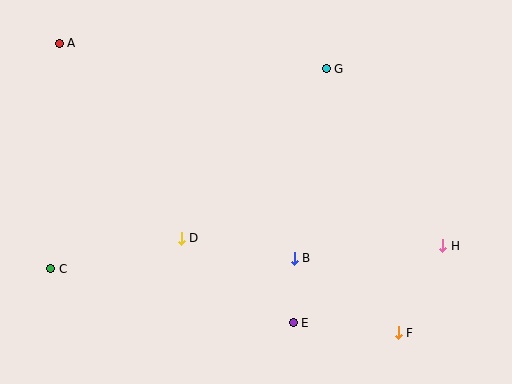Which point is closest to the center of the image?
Point B at (294, 258) is closest to the center.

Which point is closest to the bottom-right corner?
Point F is closest to the bottom-right corner.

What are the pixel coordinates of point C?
Point C is at (51, 269).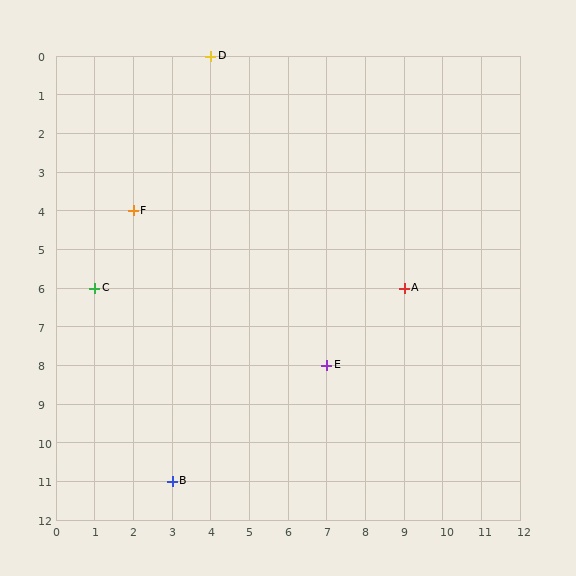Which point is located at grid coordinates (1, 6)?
Point C is at (1, 6).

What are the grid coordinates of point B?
Point B is at grid coordinates (3, 11).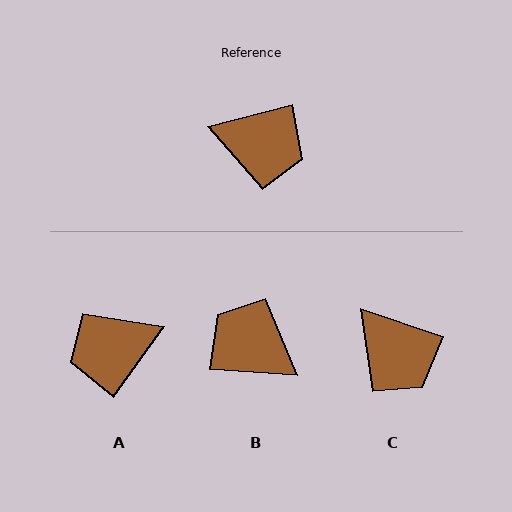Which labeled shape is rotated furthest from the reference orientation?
B, about 161 degrees away.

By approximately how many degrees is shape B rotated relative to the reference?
Approximately 161 degrees counter-clockwise.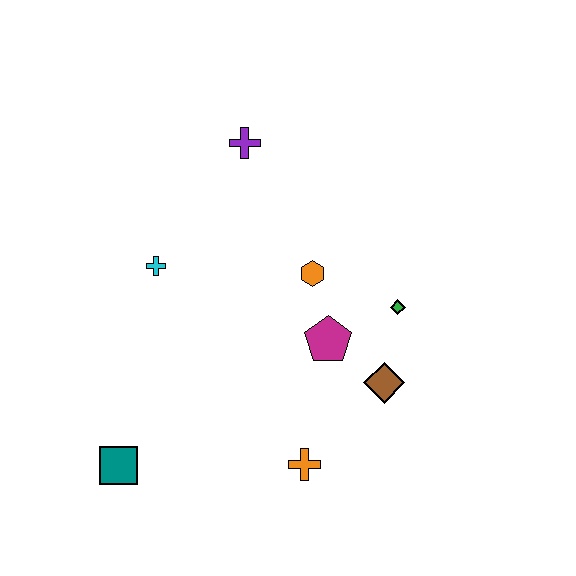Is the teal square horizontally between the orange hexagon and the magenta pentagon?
No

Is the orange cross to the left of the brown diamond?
Yes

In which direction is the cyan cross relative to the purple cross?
The cyan cross is below the purple cross.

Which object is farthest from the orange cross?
The purple cross is farthest from the orange cross.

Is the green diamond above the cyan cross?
No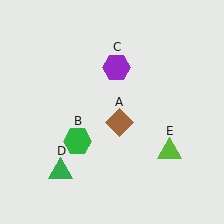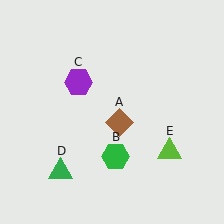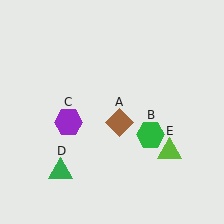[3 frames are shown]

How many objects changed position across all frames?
2 objects changed position: green hexagon (object B), purple hexagon (object C).